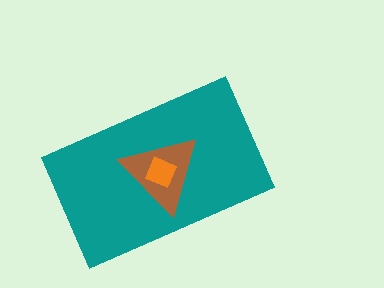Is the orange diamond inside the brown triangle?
Yes.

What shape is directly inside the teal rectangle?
The brown triangle.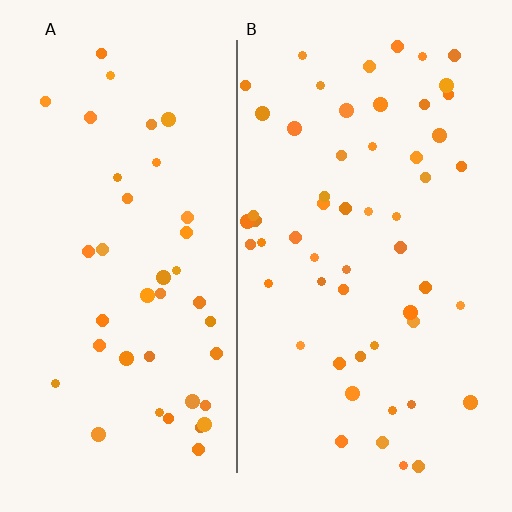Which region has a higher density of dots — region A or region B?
B (the right).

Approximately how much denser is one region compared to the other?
Approximately 1.3× — region B over region A.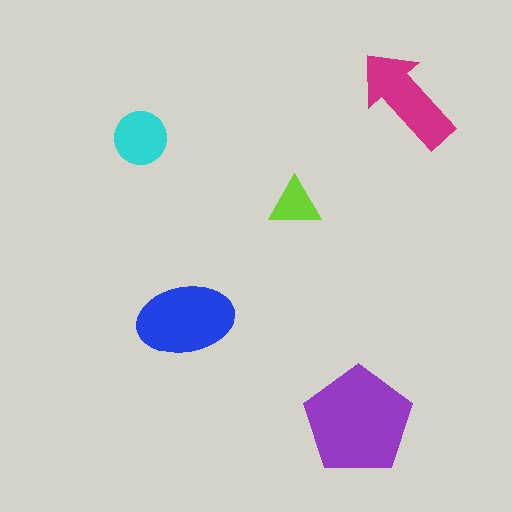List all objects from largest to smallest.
The purple pentagon, the blue ellipse, the magenta arrow, the cyan circle, the lime triangle.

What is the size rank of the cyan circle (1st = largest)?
4th.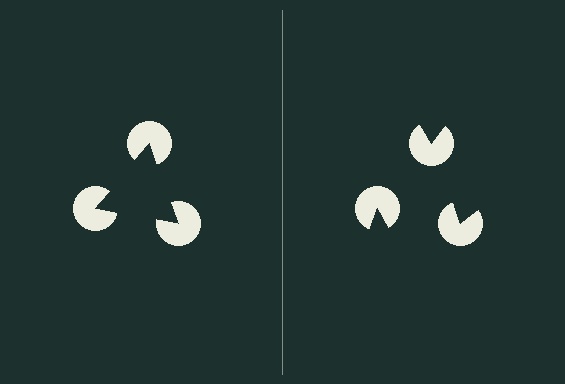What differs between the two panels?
The pac-man discs are positioned identically on both sides; only the wedge orientations differ. On the left they align to a triangle; on the right they are misaligned.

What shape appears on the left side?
An illusory triangle.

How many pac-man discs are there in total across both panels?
6 — 3 on each side.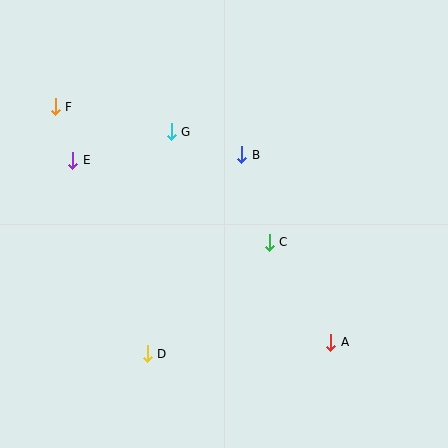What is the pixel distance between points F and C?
The distance between F and C is 253 pixels.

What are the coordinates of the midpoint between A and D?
The midpoint between A and D is at (239, 348).